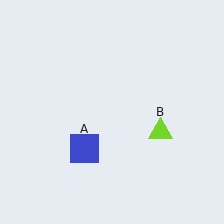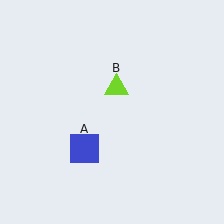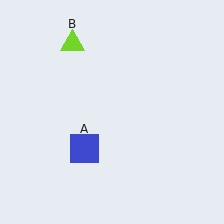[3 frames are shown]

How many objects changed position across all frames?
1 object changed position: lime triangle (object B).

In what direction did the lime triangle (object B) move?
The lime triangle (object B) moved up and to the left.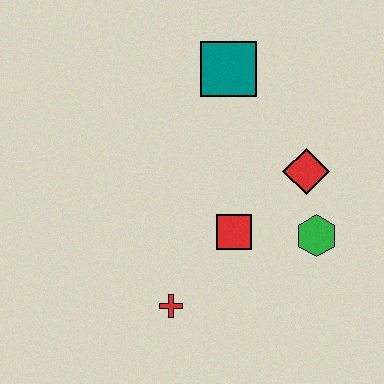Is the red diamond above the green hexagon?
Yes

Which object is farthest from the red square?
The teal square is farthest from the red square.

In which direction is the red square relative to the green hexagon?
The red square is to the left of the green hexagon.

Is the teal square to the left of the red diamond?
Yes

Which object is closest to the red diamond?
The green hexagon is closest to the red diamond.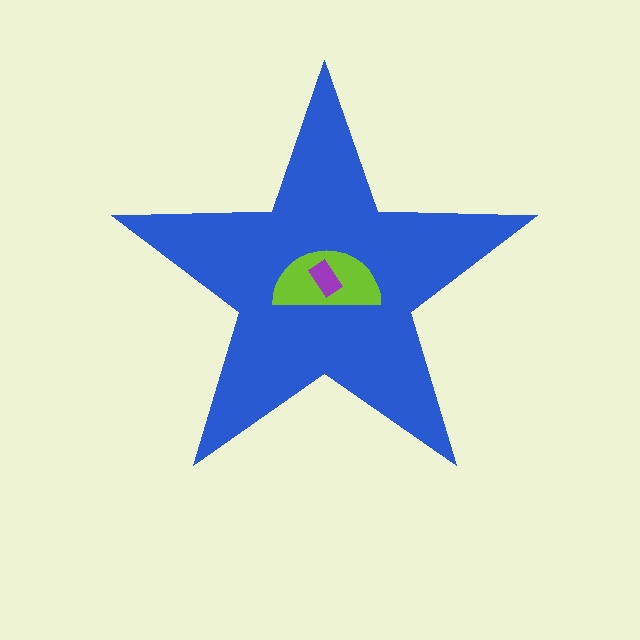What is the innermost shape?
The purple rectangle.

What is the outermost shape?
The blue star.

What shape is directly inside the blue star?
The lime semicircle.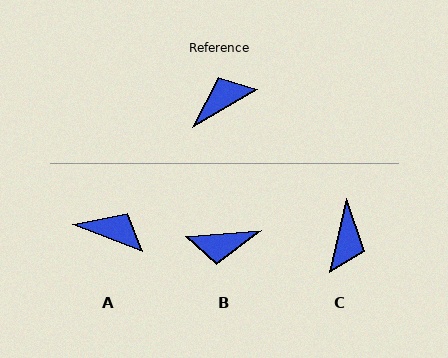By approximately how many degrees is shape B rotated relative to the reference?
Approximately 154 degrees counter-clockwise.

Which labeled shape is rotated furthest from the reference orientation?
B, about 154 degrees away.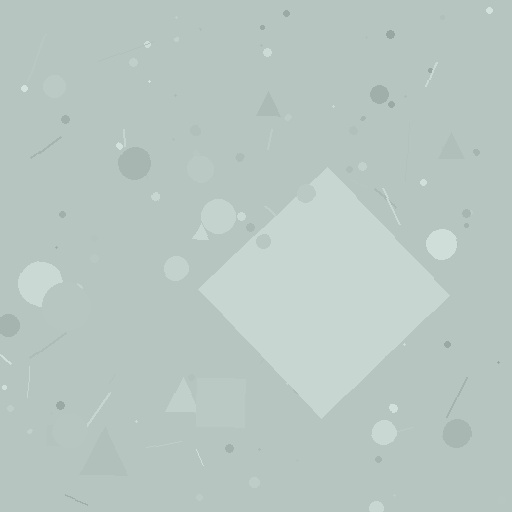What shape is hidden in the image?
A diamond is hidden in the image.